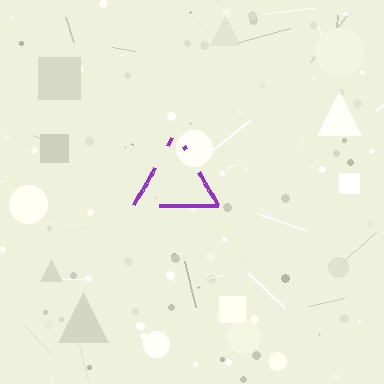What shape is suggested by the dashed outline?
The dashed outline suggests a triangle.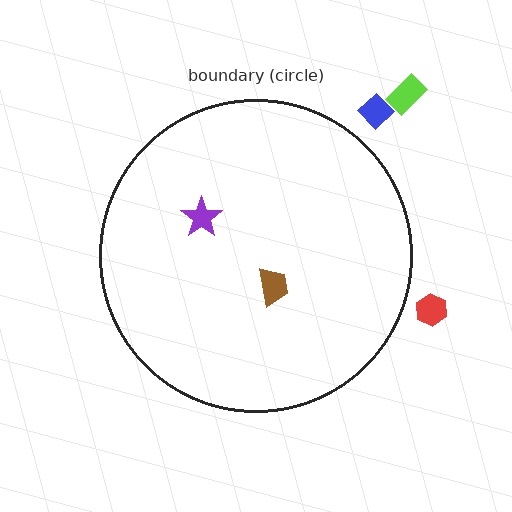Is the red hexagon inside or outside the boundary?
Outside.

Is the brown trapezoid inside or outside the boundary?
Inside.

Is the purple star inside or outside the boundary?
Inside.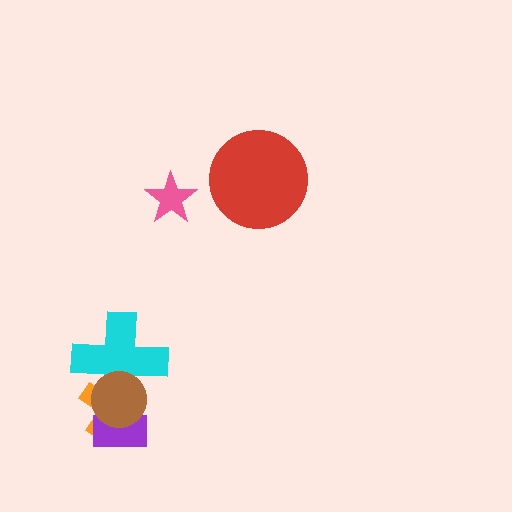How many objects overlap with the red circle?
0 objects overlap with the red circle.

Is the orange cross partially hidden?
Yes, it is partially covered by another shape.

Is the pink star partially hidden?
No, no other shape covers it.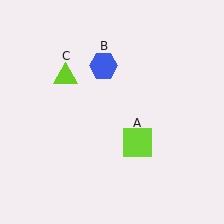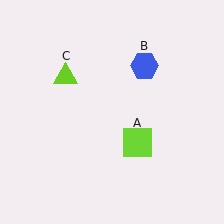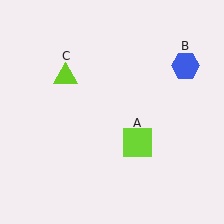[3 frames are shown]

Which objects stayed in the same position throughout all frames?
Lime square (object A) and lime triangle (object C) remained stationary.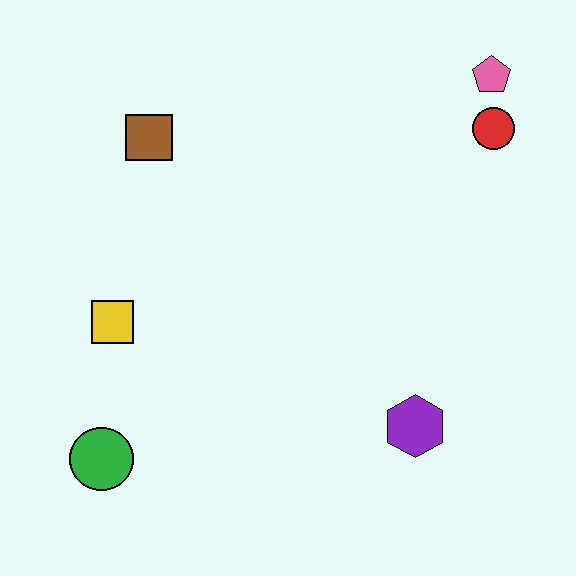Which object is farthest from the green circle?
The pink pentagon is farthest from the green circle.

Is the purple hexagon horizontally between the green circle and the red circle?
Yes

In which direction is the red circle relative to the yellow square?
The red circle is to the right of the yellow square.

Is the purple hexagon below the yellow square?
Yes